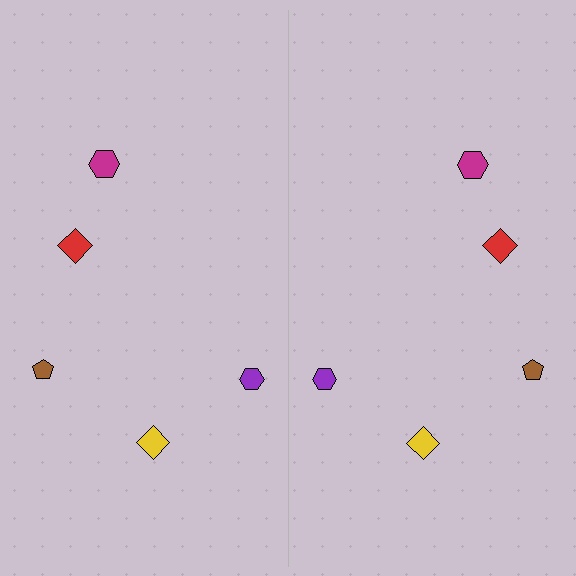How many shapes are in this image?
There are 10 shapes in this image.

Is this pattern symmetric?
Yes, this pattern has bilateral (reflection) symmetry.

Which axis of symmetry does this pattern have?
The pattern has a vertical axis of symmetry running through the center of the image.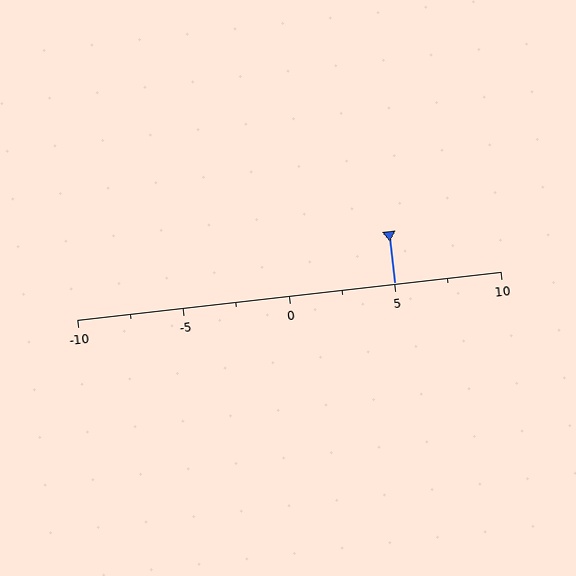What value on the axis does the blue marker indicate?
The marker indicates approximately 5.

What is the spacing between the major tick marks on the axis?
The major ticks are spaced 5 apart.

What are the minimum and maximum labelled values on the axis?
The axis runs from -10 to 10.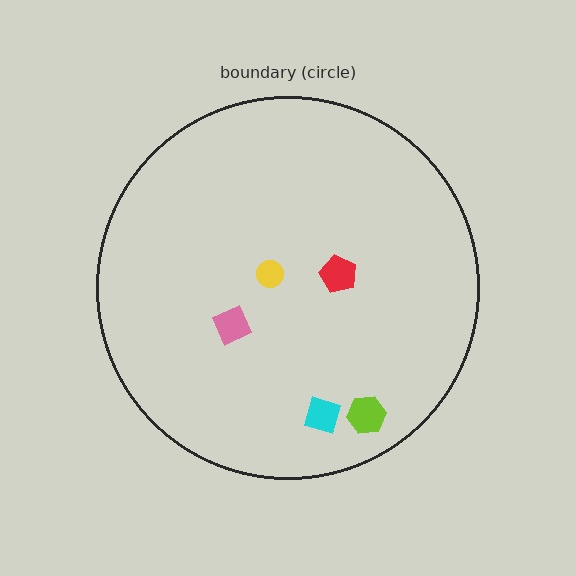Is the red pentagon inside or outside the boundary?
Inside.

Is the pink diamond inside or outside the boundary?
Inside.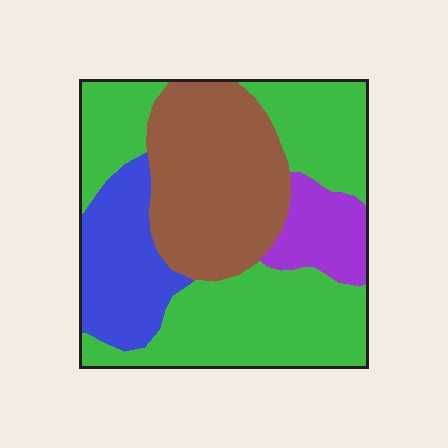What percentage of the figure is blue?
Blue takes up less than a quarter of the figure.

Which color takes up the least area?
Purple, at roughly 10%.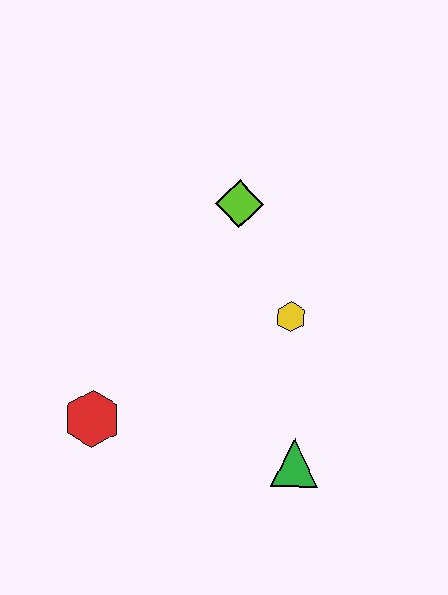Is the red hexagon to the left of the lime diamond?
Yes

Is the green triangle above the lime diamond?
No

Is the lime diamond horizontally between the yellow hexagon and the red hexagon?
Yes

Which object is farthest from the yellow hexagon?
The red hexagon is farthest from the yellow hexagon.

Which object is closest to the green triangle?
The yellow hexagon is closest to the green triangle.